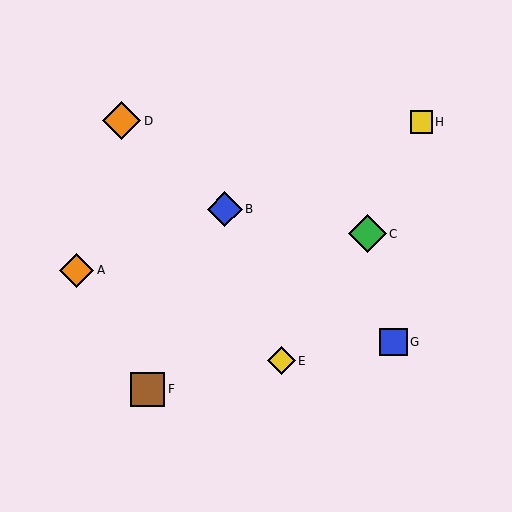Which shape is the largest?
The orange diamond (labeled D) is the largest.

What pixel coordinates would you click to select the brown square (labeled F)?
Click at (148, 389) to select the brown square F.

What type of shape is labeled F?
Shape F is a brown square.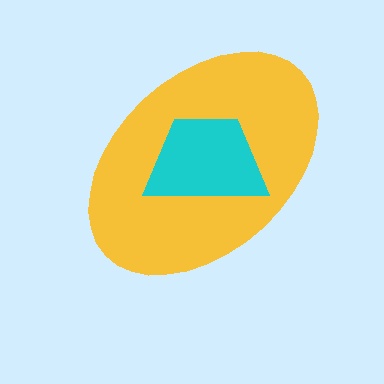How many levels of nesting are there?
2.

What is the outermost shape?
The yellow ellipse.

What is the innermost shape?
The cyan trapezoid.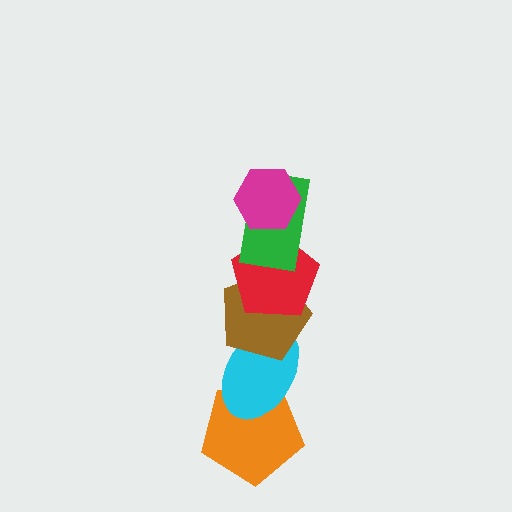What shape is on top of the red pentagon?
The green rectangle is on top of the red pentagon.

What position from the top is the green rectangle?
The green rectangle is 2nd from the top.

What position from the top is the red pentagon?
The red pentagon is 3rd from the top.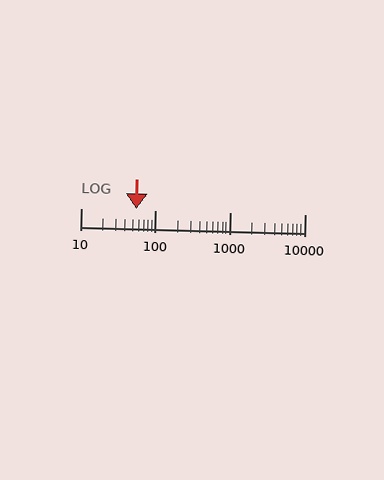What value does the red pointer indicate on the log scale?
The pointer indicates approximately 56.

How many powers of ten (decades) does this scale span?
The scale spans 3 decades, from 10 to 10000.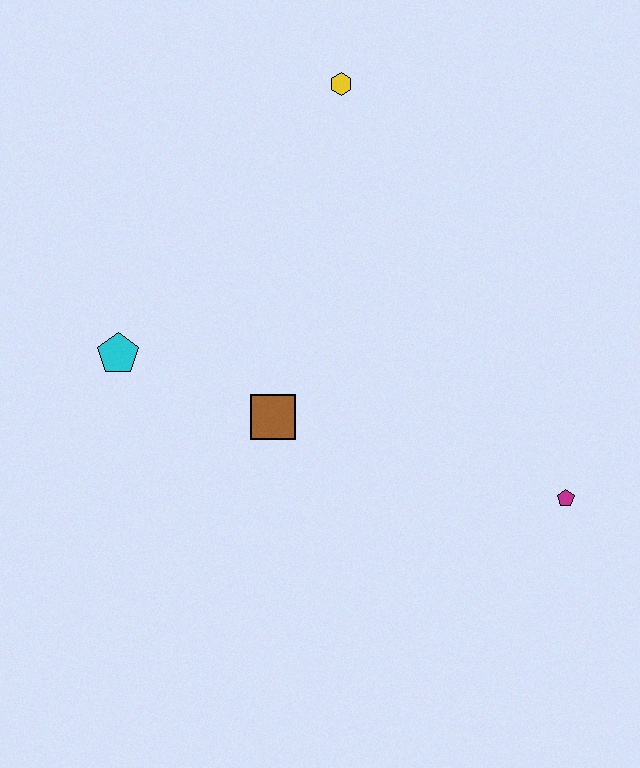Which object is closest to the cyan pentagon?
The brown square is closest to the cyan pentagon.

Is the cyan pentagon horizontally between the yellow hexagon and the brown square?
No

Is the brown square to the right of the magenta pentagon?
No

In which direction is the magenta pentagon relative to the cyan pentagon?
The magenta pentagon is to the right of the cyan pentagon.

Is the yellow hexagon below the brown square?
No